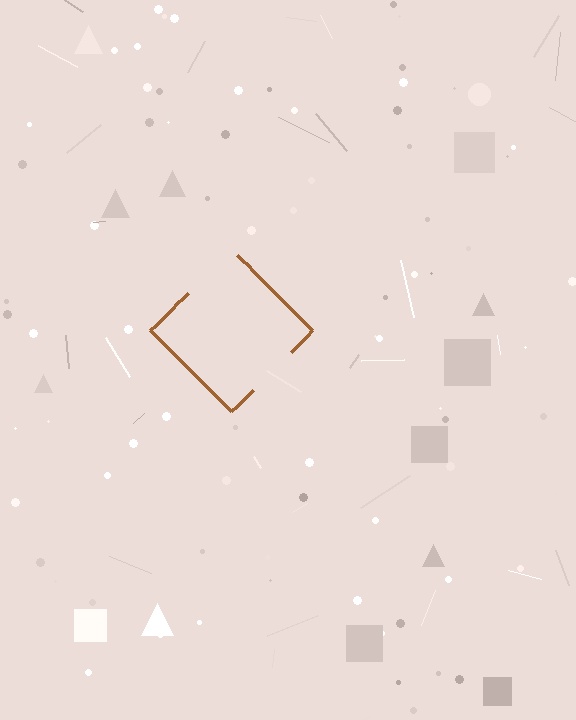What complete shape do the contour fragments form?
The contour fragments form a diamond.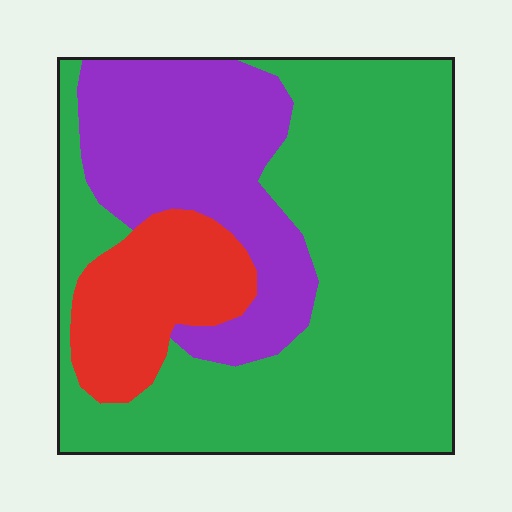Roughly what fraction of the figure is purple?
Purple takes up about one quarter (1/4) of the figure.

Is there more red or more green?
Green.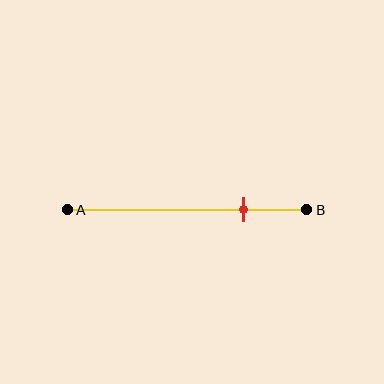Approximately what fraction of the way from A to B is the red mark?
The red mark is approximately 75% of the way from A to B.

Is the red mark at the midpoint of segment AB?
No, the mark is at about 75% from A, not at the 50% midpoint.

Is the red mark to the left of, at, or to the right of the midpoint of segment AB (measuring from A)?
The red mark is to the right of the midpoint of segment AB.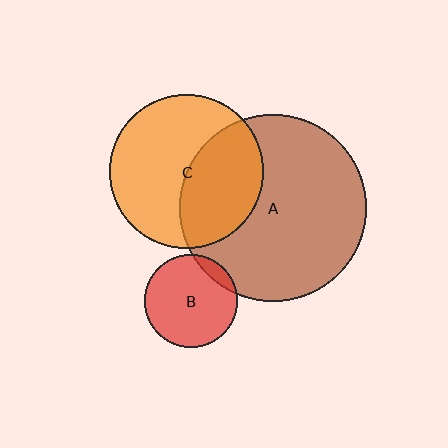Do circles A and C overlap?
Yes.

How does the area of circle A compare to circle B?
Approximately 4.0 times.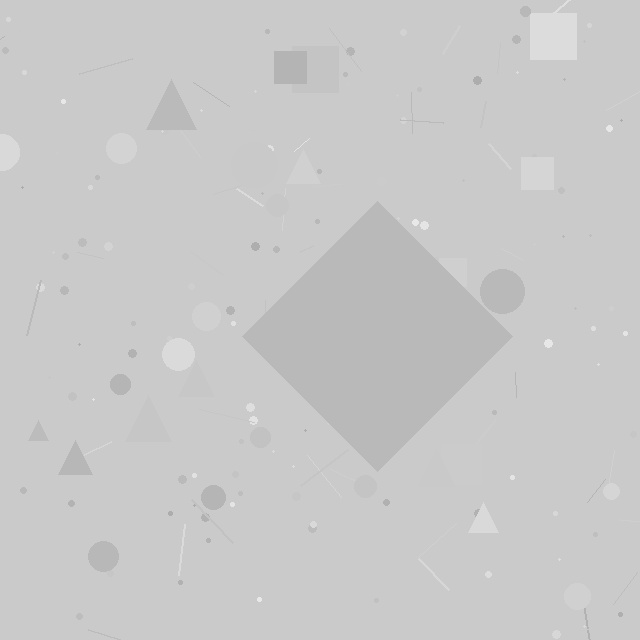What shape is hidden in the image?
A diamond is hidden in the image.